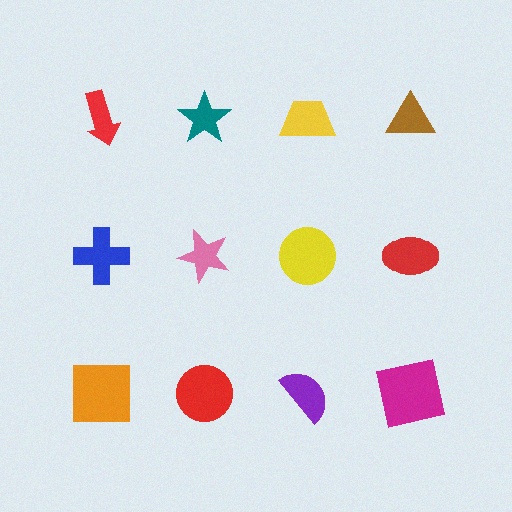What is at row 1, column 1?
A red arrow.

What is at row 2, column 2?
A pink star.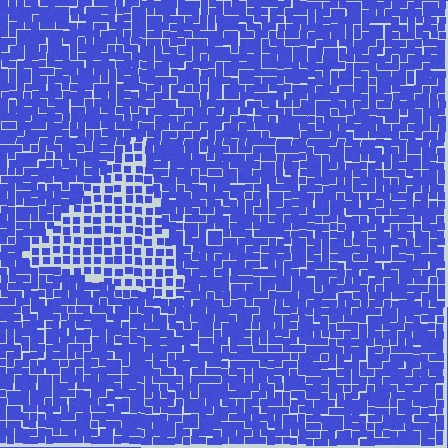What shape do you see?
I see a triangle.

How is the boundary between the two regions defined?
The boundary is defined by a change in element density (approximately 1.8x ratio). All elements are the same color, size, and shape.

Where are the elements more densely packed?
The elements are more densely packed outside the triangle boundary.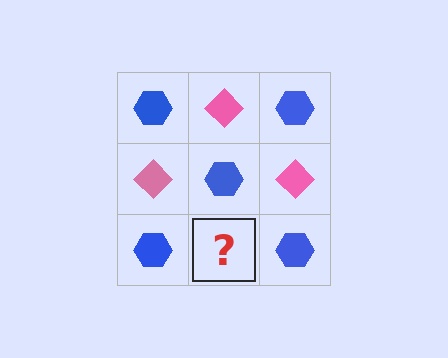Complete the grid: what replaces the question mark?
The question mark should be replaced with a pink diamond.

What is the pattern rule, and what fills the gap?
The rule is that it alternates blue hexagon and pink diamond in a checkerboard pattern. The gap should be filled with a pink diamond.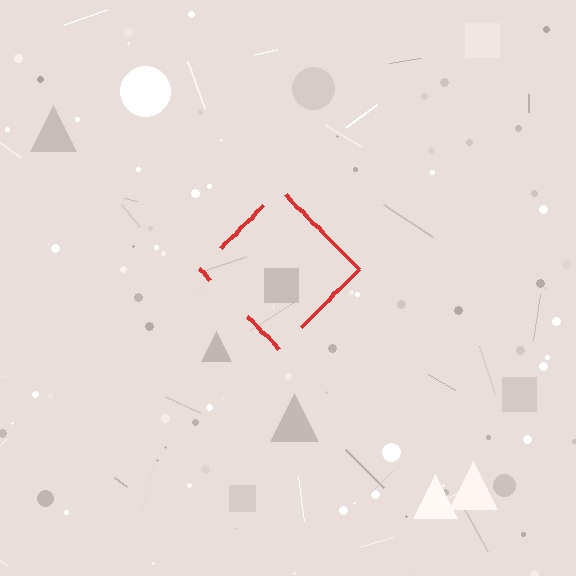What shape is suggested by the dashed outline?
The dashed outline suggests a diamond.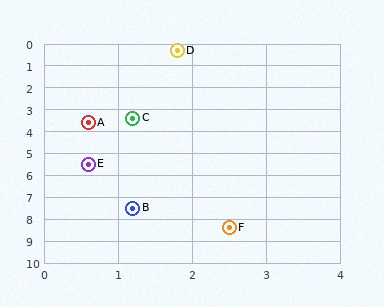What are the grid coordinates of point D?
Point D is at approximately (1.8, 0.3).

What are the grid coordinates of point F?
Point F is at approximately (2.5, 8.4).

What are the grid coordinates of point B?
Point B is at approximately (1.2, 7.5).